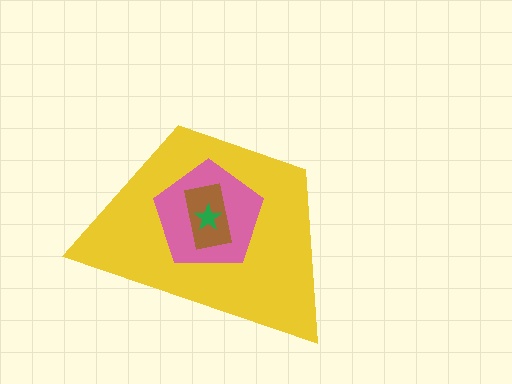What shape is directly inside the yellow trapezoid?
The pink pentagon.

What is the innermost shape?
The green star.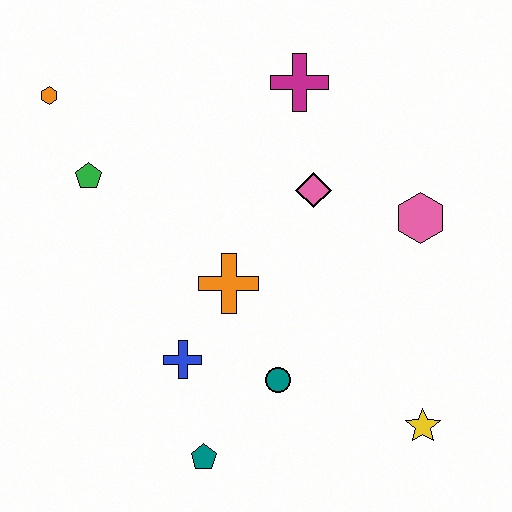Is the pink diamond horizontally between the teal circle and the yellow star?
Yes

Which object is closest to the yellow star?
The teal circle is closest to the yellow star.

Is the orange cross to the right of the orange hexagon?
Yes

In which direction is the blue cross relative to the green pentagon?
The blue cross is below the green pentagon.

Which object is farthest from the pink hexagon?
The orange hexagon is farthest from the pink hexagon.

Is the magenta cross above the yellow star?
Yes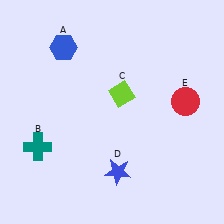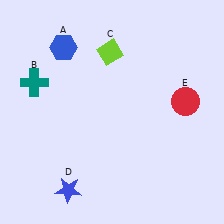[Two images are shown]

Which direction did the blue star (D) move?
The blue star (D) moved left.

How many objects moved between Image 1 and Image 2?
3 objects moved between the two images.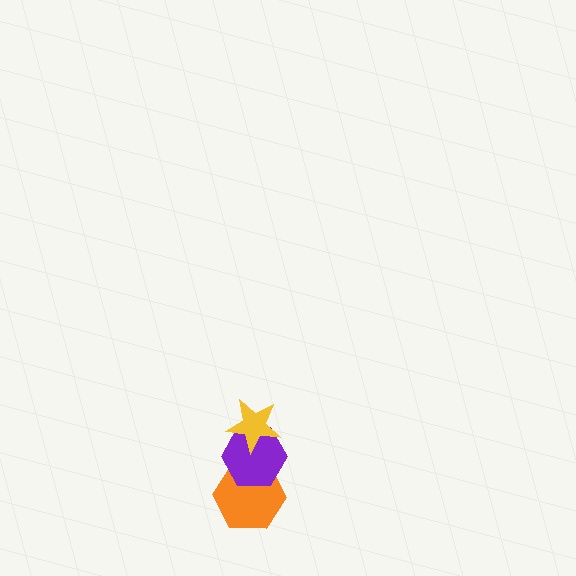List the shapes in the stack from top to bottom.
From top to bottom: the yellow star, the purple hexagon, the orange hexagon.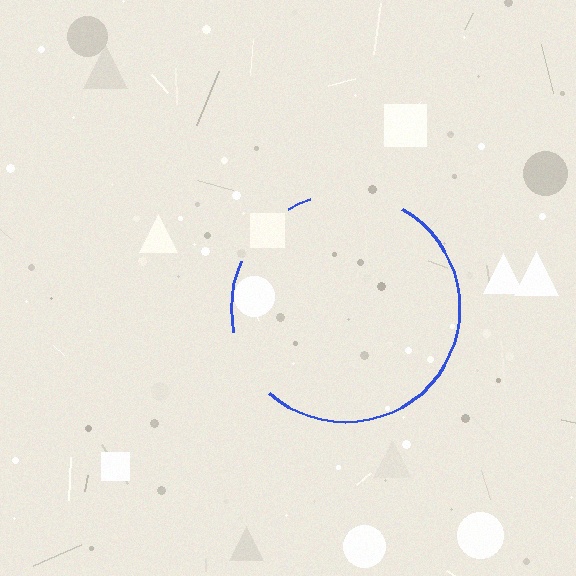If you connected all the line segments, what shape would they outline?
They would outline a circle.